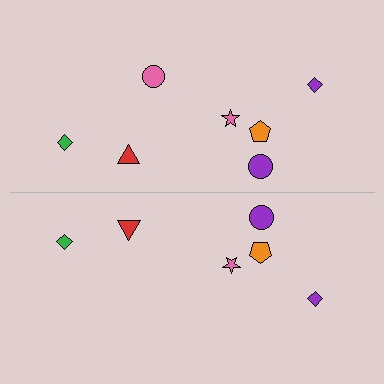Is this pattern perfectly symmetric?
No, the pattern is not perfectly symmetric. A pink circle is missing from the bottom side.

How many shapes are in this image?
There are 13 shapes in this image.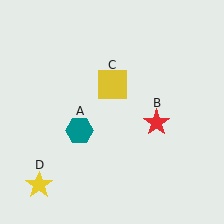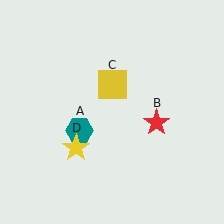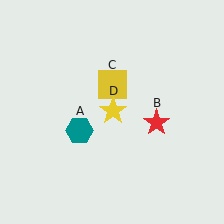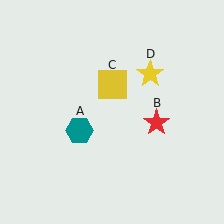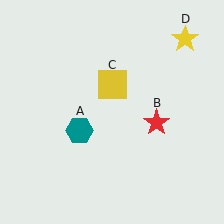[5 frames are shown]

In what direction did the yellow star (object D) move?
The yellow star (object D) moved up and to the right.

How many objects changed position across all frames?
1 object changed position: yellow star (object D).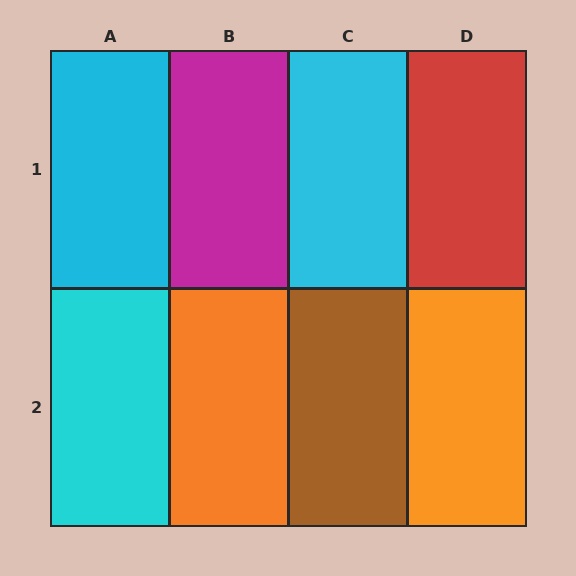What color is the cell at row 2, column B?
Orange.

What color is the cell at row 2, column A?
Cyan.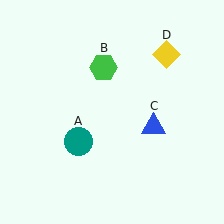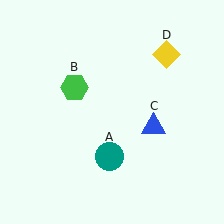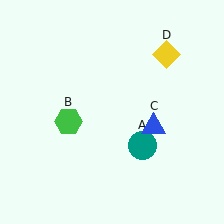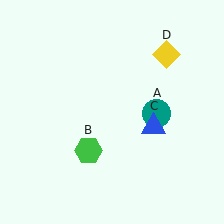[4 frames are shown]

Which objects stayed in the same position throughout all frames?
Blue triangle (object C) and yellow diamond (object D) remained stationary.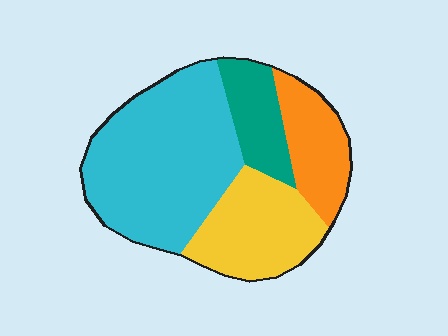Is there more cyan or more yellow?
Cyan.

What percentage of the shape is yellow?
Yellow covers about 25% of the shape.